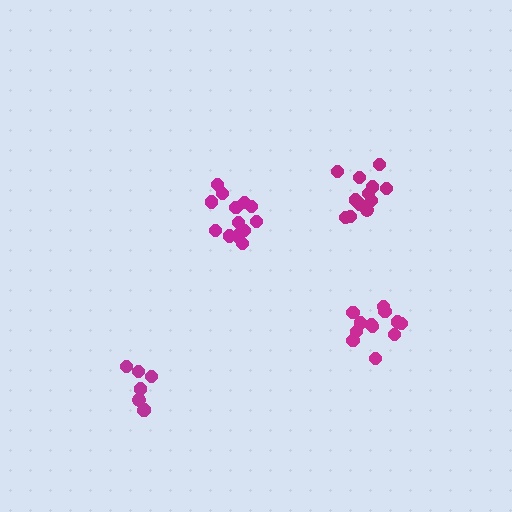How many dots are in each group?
Group 1: 7 dots, Group 2: 13 dots, Group 3: 12 dots, Group 4: 12 dots (44 total).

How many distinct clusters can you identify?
There are 4 distinct clusters.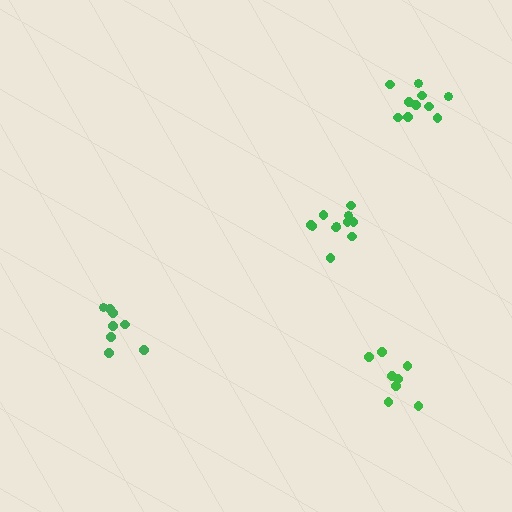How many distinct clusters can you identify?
There are 4 distinct clusters.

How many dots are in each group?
Group 1: 8 dots, Group 2: 11 dots, Group 3: 10 dots, Group 4: 8 dots (37 total).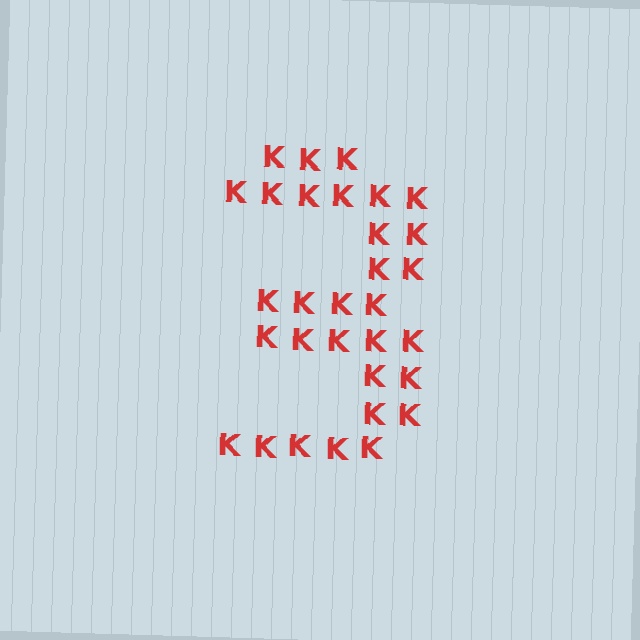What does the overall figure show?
The overall figure shows the digit 3.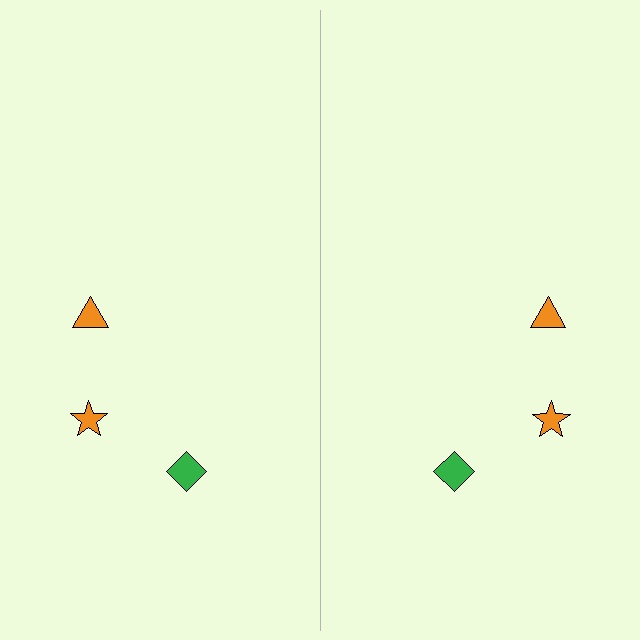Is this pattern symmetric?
Yes, this pattern has bilateral (reflection) symmetry.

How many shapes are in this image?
There are 6 shapes in this image.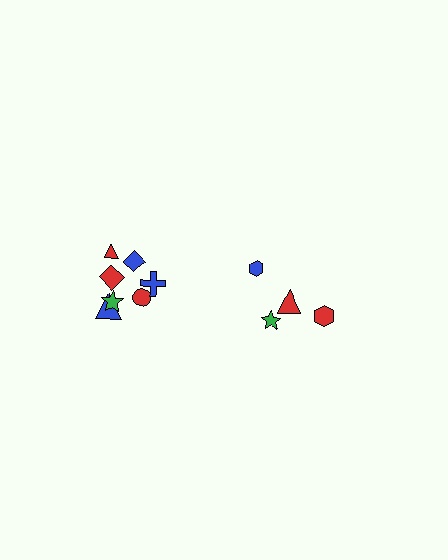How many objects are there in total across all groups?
There are 11 objects.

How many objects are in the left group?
There are 7 objects.